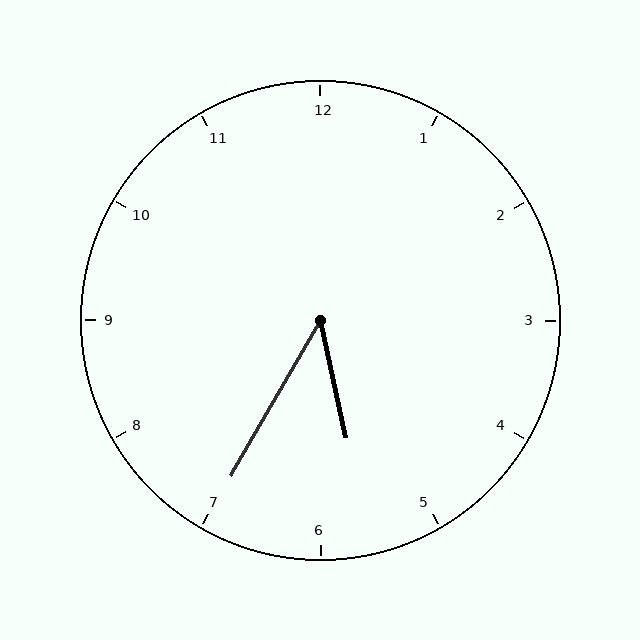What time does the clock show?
5:35.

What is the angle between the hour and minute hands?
Approximately 42 degrees.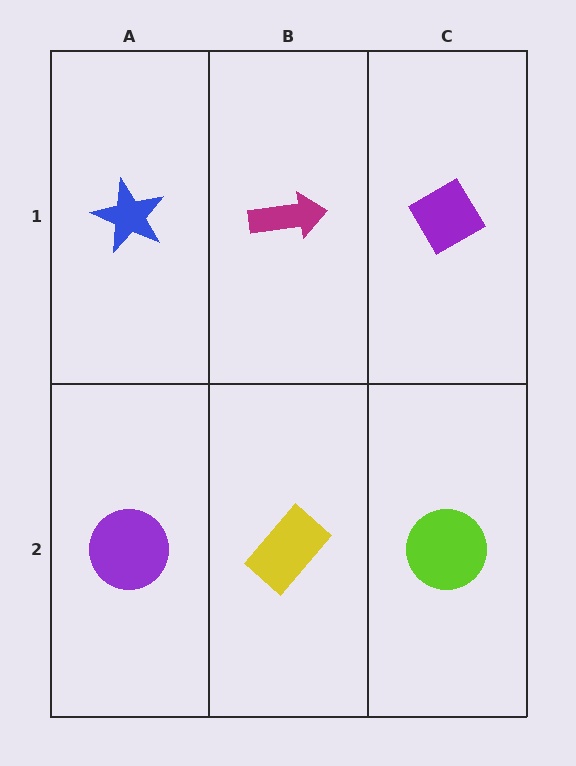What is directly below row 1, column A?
A purple circle.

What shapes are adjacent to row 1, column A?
A purple circle (row 2, column A), a magenta arrow (row 1, column B).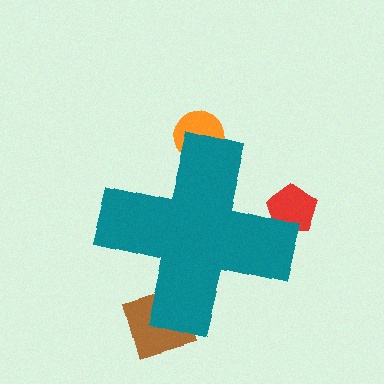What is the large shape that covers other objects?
A teal cross.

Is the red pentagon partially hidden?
Yes, the red pentagon is partially hidden behind the teal cross.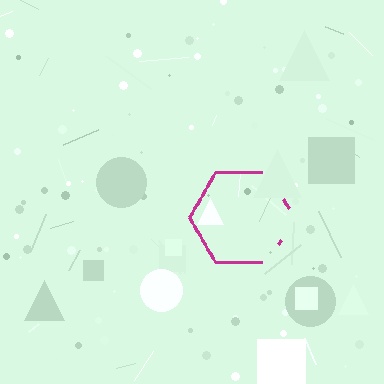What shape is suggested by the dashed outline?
The dashed outline suggests a hexagon.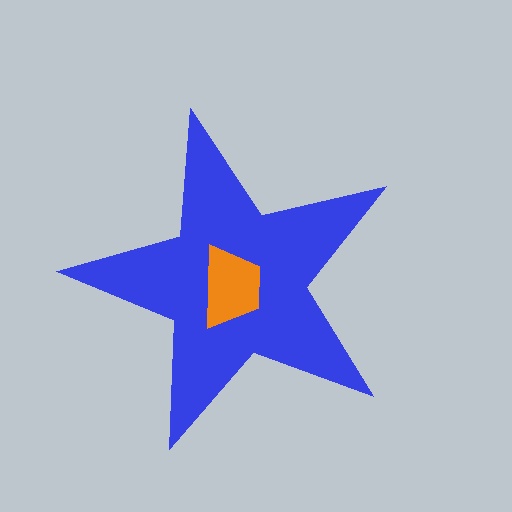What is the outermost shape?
The blue star.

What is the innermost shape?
The orange trapezoid.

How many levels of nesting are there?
2.